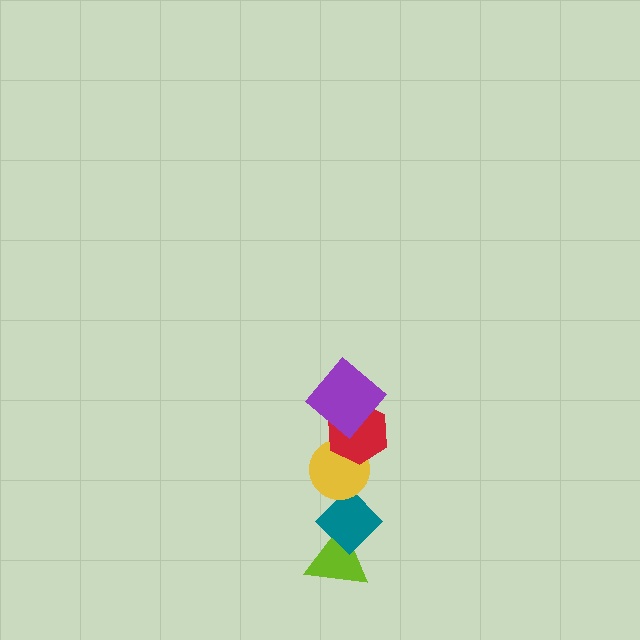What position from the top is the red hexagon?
The red hexagon is 2nd from the top.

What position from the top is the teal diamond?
The teal diamond is 4th from the top.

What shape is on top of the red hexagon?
The purple diamond is on top of the red hexagon.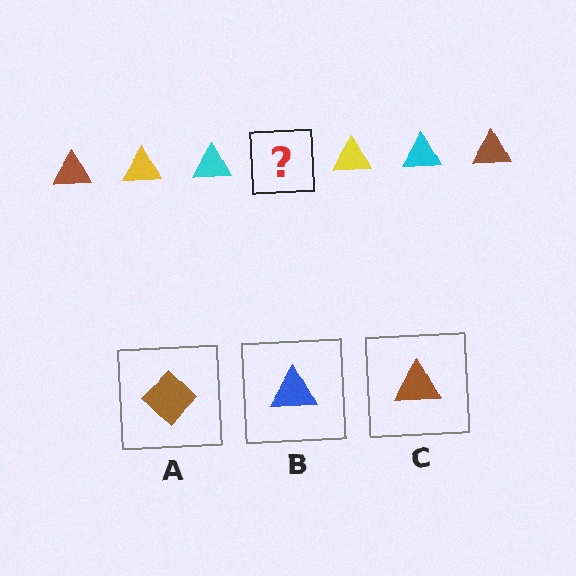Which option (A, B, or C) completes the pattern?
C.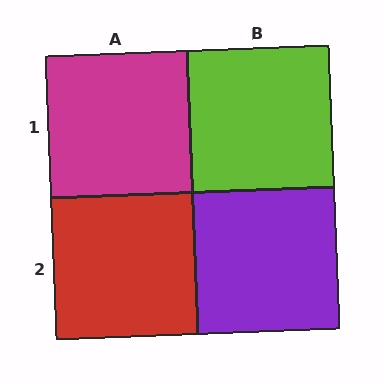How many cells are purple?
1 cell is purple.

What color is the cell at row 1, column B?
Lime.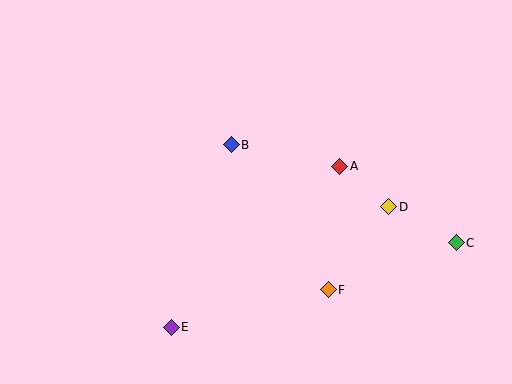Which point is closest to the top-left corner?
Point B is closest to the top-left corner.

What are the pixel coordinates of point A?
Point A is at (340, 166).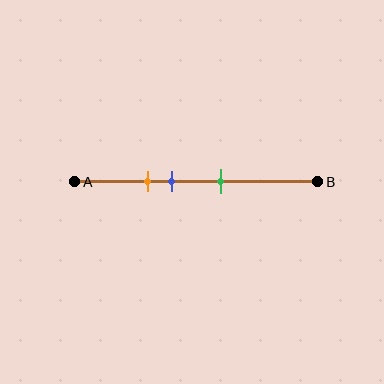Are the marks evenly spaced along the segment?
Yes, the marks are approximately evenly spaced.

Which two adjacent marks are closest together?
The orange and blue marks are the closest adjacent pair.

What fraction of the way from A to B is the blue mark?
The blue mark is approximately 40% (0.4) of the way from A to B.